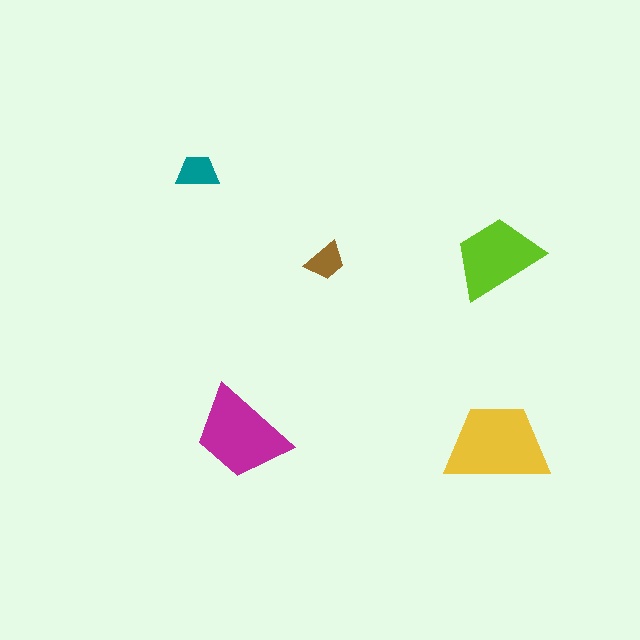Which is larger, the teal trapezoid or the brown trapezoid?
The teal one.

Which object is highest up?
The teal trapezoid is topmost.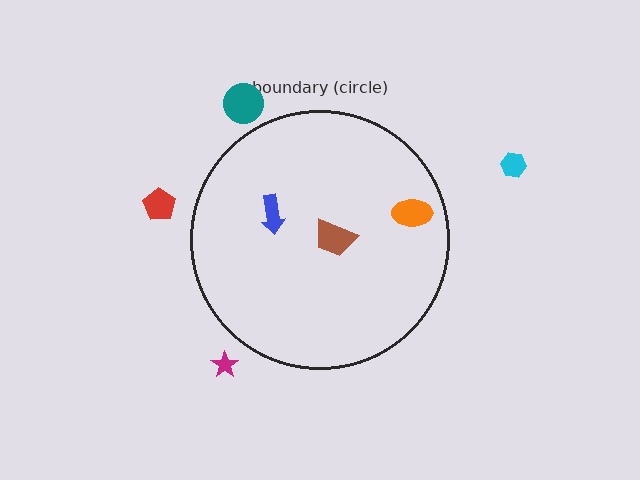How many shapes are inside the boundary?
3 inside, 4 outside.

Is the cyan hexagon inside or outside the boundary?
Outside.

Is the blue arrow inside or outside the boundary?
Inside.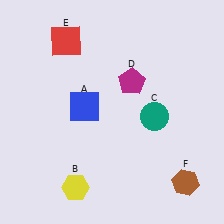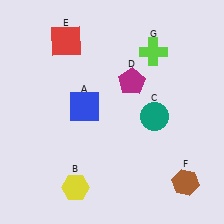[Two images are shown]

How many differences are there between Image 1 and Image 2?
There is 1 difference between the two images.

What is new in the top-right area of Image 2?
A lime cross (G) was added in the top-right area of Image 2.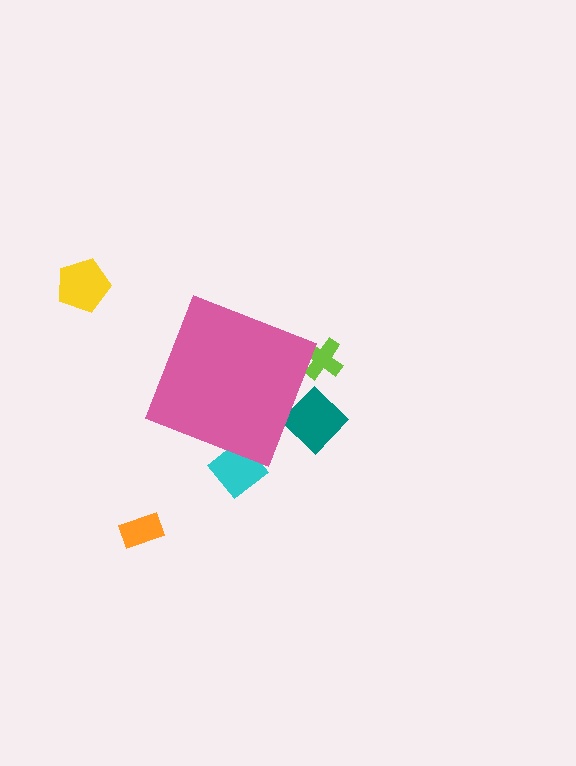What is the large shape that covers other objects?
A pink diamond.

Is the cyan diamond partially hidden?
Yes, the cyan diamond is partially hidden behind the pink diamond.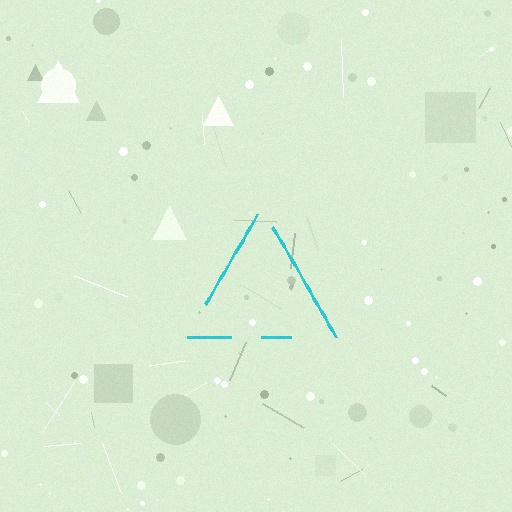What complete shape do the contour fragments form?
The contour fragments form a triangle.